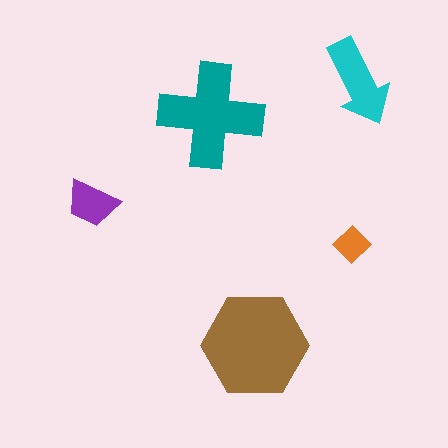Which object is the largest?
The brown hexagon.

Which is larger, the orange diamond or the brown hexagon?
The brown hexagon.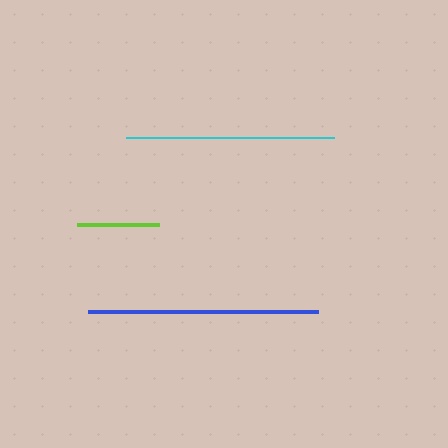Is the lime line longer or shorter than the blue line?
The blue line is longer than the lime line.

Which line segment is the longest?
The blue line is the longest at approximately 230 pixels.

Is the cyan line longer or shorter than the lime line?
The cyan line is longer than the lime line.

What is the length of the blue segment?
The blue segment is approximately 230 pixels long.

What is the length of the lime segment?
The lime segment is approximately 82 pixels long.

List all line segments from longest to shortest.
From longest to shortest: blue, cyan, lime.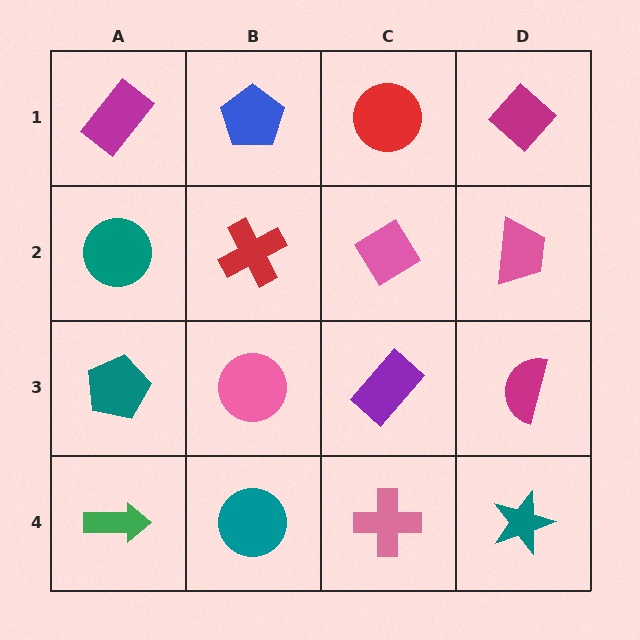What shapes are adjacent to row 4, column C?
A purple rectangle (row 3, column C), a teal circle (row 4, column B), a teal star (row 4, column D).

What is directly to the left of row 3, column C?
A pink circle.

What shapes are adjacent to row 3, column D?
A pink trapezoid (row 2, column D), a teal star (row 4, column D), a purple rectangle (row 3, column C).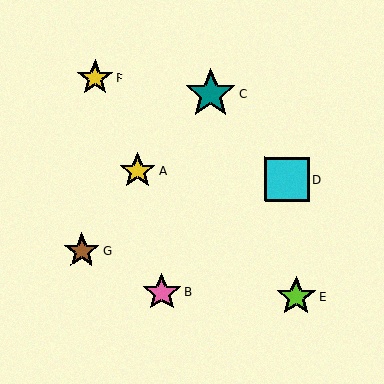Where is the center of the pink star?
The center of the pink star is at (162, 292).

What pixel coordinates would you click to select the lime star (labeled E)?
Click at (297, 296) to select the lime star E.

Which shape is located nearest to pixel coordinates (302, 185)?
The cyan square (labeled D) at (287, 179) is nearest to that location.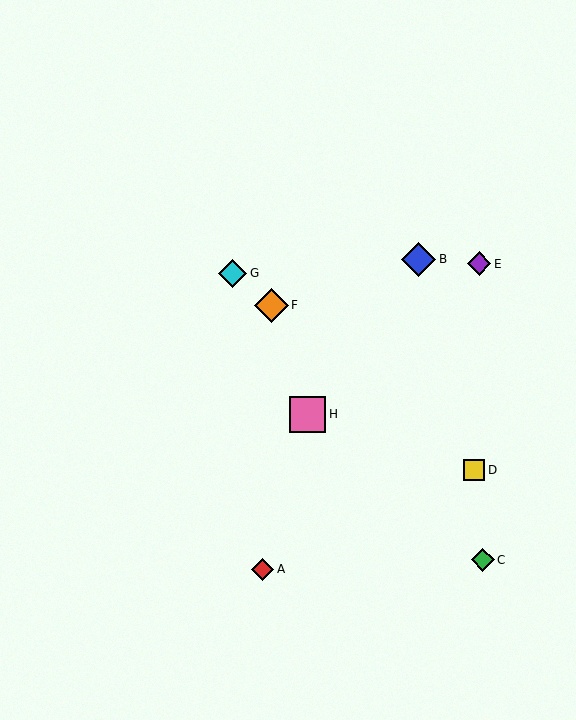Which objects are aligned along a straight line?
Objects D, F, G are aligned along a straight line.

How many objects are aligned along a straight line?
3 objects (D, F, G) are aligned along a straight line.